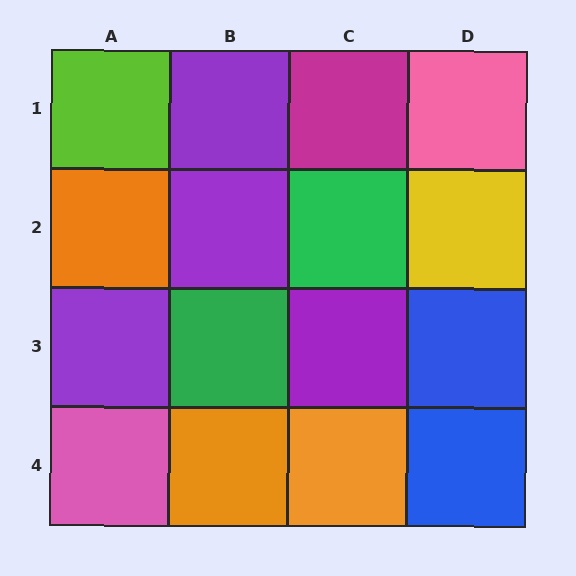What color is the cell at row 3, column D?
Blue.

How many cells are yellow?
1 cell is yellow.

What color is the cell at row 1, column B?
Purple.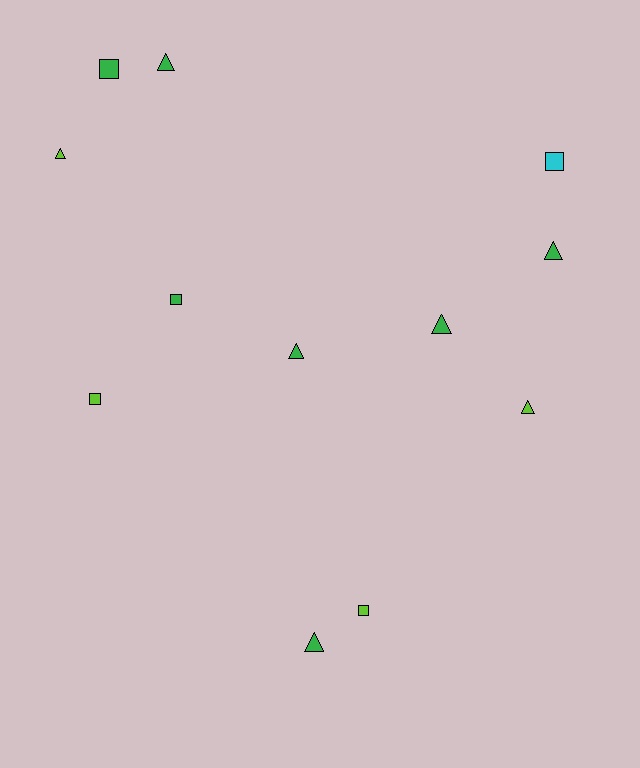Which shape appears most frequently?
Triangle, with 7 objects.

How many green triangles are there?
There are 5 green triangles.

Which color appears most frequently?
Green, with 7 objects.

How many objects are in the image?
There are 12 objects.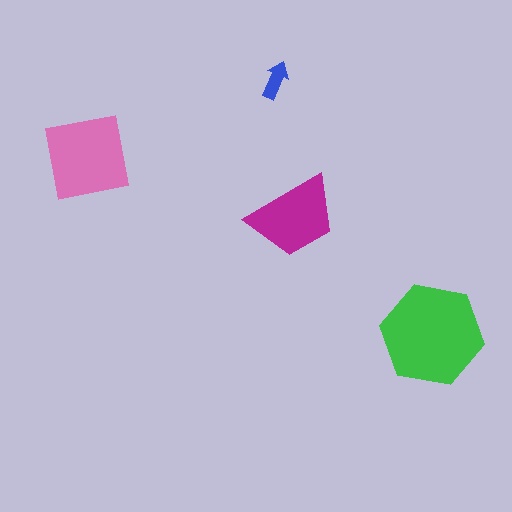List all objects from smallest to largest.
The blue arrow, the magenta trapezoid, the pink square, the green hexagon.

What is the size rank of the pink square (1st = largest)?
2nd.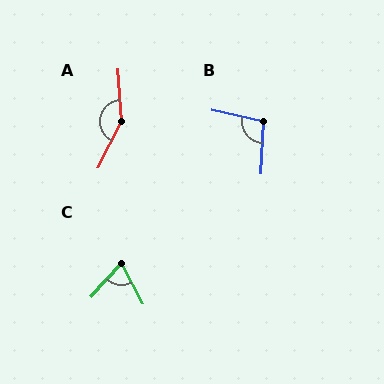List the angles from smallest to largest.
C (70°), B (100°), A (150°).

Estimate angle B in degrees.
Approximately 100 degrees.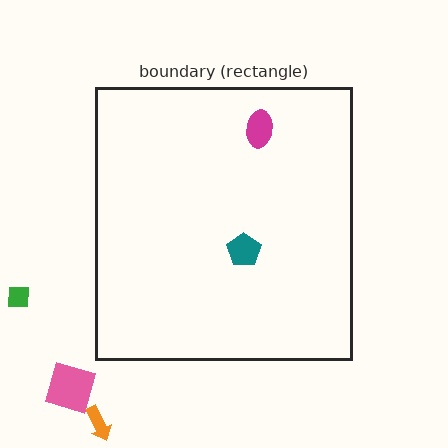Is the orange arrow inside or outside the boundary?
Outside.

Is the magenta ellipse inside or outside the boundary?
Inside.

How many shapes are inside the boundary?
2 inside, 3 outside.